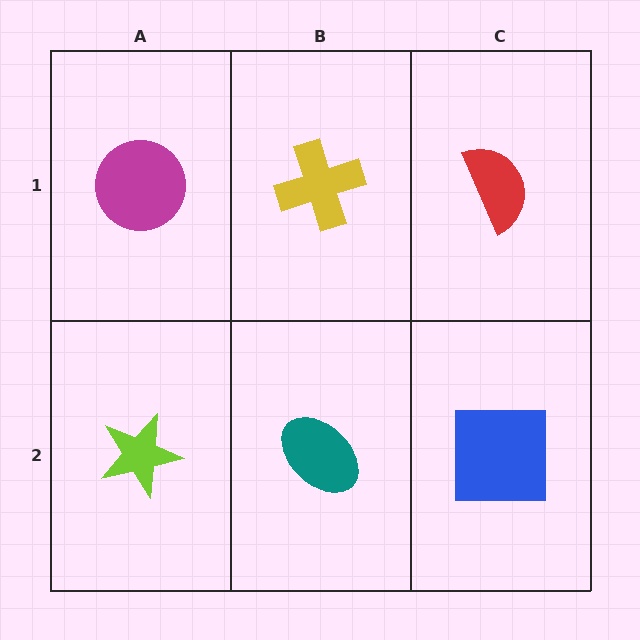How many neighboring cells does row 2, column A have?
2.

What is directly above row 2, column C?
A red semicircle.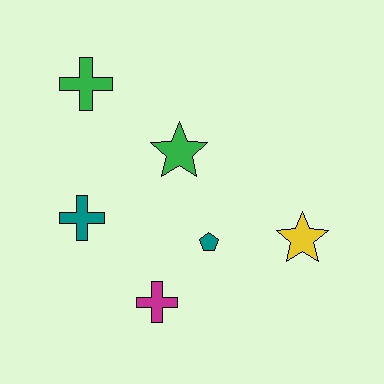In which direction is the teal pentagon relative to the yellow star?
The teal pentagon is to the left of the yellow star.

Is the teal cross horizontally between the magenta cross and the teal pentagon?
No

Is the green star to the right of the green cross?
Yes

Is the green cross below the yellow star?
No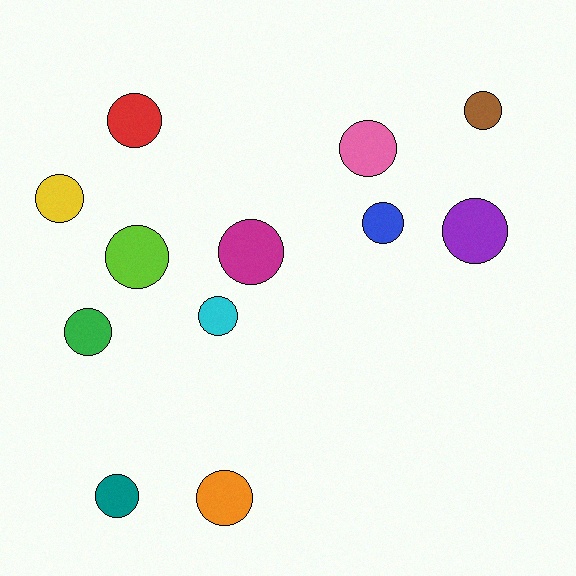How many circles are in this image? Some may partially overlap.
There are 12 circles.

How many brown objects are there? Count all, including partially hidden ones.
There is 1 brown object.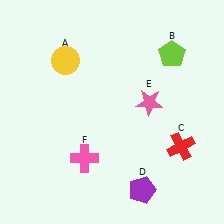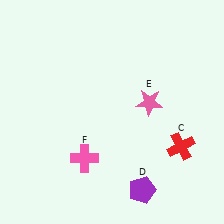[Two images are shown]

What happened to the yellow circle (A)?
The yellow circle (A) was removed in Image 2. It was in the top-left area of Image 1.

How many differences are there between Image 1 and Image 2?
There are 2 differences between the two images.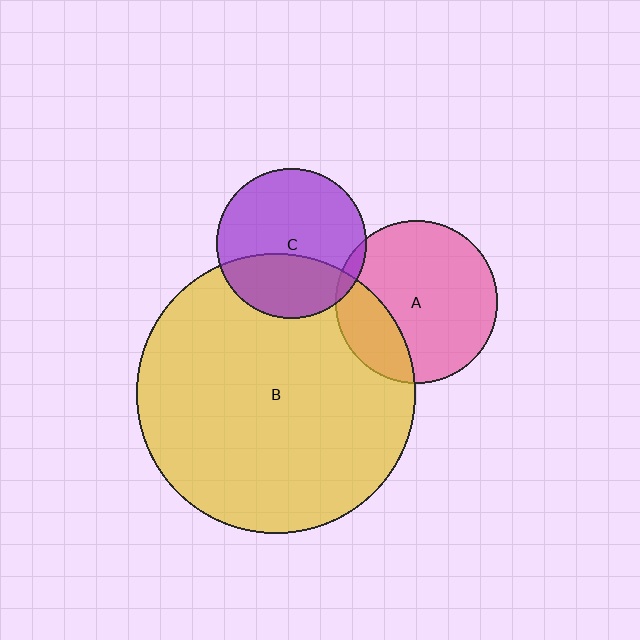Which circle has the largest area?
Circle B (yellow).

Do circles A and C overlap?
Yes.